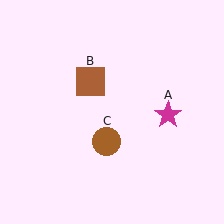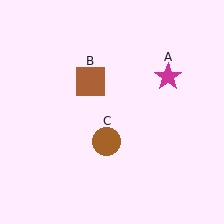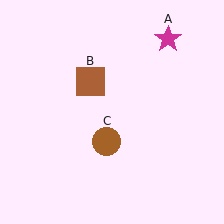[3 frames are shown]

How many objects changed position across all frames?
1 object changed position: magenta star (object A).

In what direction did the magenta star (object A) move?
The magenta star (object A) moved up.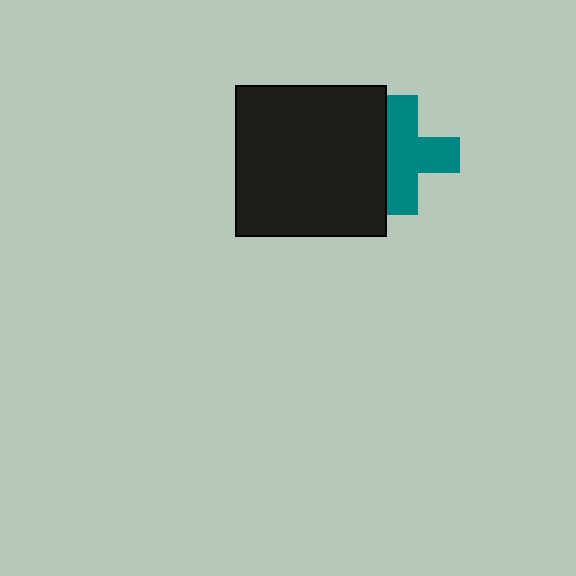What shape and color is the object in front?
The object in front is a black square.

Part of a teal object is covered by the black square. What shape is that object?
It is a cross.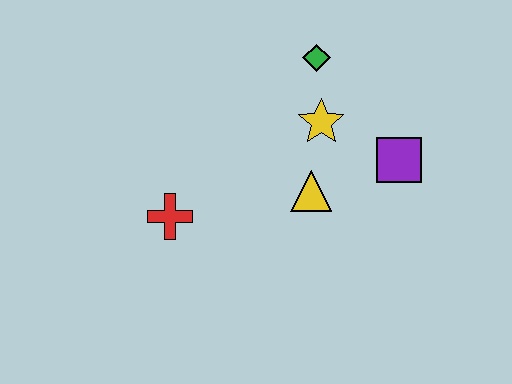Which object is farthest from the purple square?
The red cross is farthest from the purple square.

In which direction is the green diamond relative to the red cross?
The green diamond is above the red cross.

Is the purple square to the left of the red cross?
No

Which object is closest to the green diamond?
The yellow star is closest to the green diamond.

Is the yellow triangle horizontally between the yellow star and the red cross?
Yes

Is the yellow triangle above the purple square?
No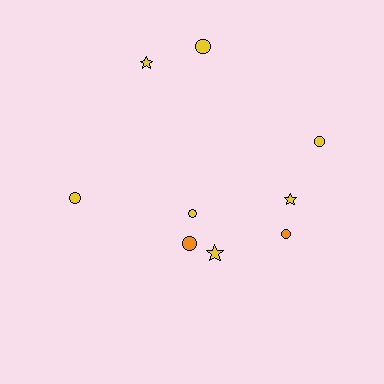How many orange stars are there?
There are no orange stars.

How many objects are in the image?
There are 9 objects.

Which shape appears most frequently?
Circle, with 6 objects.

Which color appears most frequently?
Yellow, with 7 objects.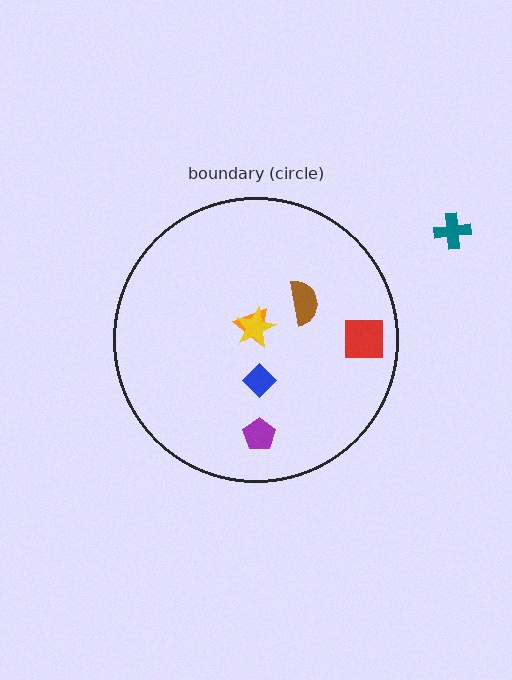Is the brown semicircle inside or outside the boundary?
Inside.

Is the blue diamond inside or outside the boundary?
Inside.